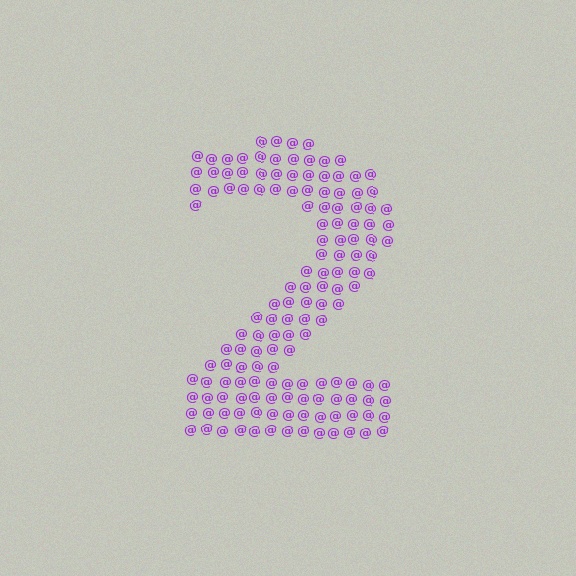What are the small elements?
The small elements are at signs.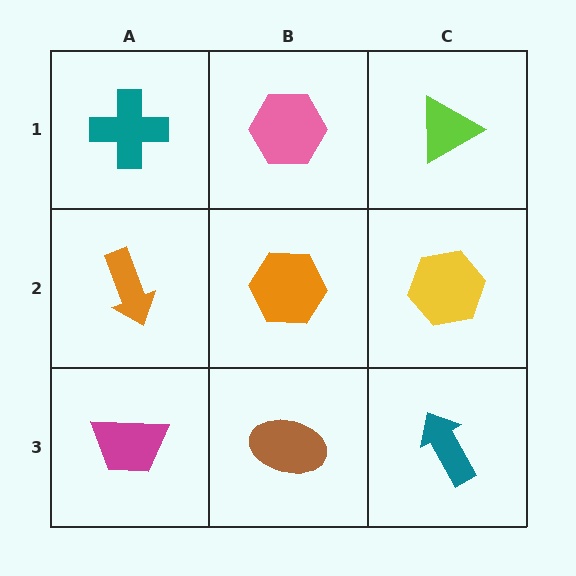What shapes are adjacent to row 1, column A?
An orange arrow (row 2, column A), a pink hexagon (row 1, column B).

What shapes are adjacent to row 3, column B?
An orange hexagon (row 2, column B), a magenta trapezoid (row 3, column A), a teal arrow (row 3, column C).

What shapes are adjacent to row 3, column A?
An orange arrow (row 2, column A), a brown ellipse (row 3, column B).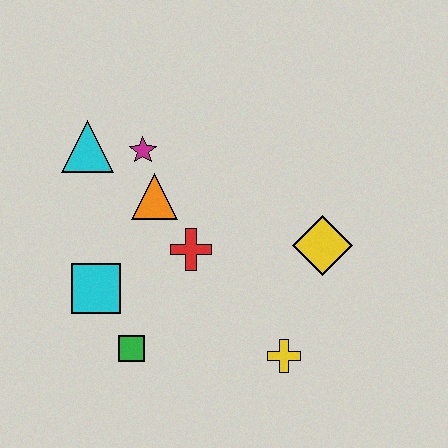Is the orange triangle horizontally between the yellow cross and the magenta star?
Yes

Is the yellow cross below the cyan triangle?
Yes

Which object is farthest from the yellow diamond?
The cyan triangle is farthest from the yellow diamond.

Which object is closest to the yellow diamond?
The yellow cross is closest to the yellow diamond.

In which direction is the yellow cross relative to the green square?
The yellow cross is to the right of the green square.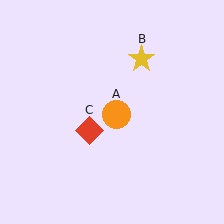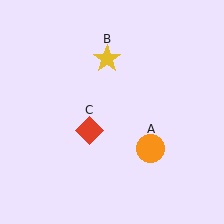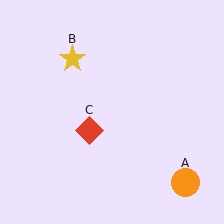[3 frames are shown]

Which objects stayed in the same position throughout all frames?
Red diamond (object C) remained stationary.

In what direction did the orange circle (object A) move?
The orange circle (object A) moved down and to the right.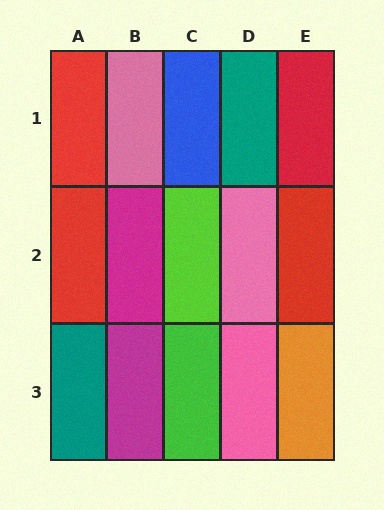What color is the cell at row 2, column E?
Red.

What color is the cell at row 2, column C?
Lime.